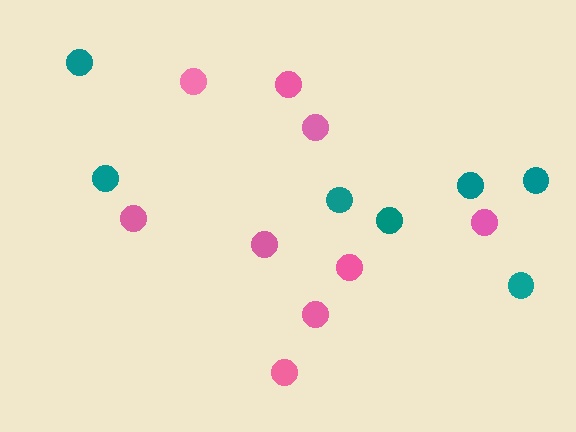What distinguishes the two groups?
There are 2 groups: one group of pink circles (9) and one group of teal circles (7).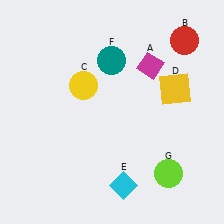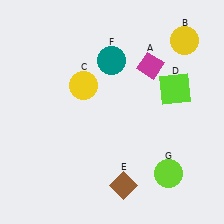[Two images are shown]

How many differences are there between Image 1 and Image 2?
There are 3 differences between the two images.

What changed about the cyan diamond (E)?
In Image 1, E is cyan. In Image 2, it changed to brown.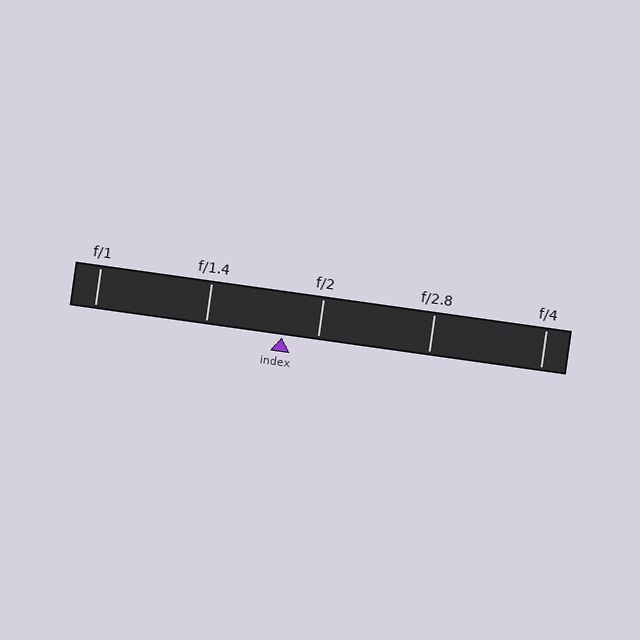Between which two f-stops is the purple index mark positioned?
The index mark is between f/1.4 and f/2.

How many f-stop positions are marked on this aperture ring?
There are 5 f-stop positions marked.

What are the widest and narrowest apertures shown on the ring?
The widest aperture shown is f/1 and the narrowest is f/4.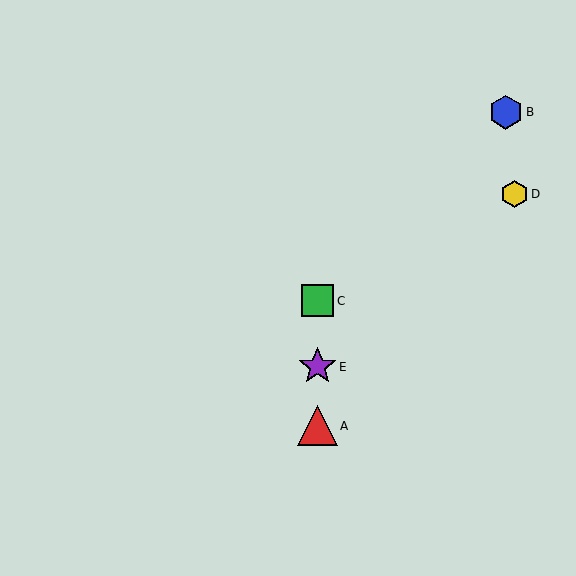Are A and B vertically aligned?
No, A is at x≈317 and B is at x≈506.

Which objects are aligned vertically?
Objects A, C, E are aligned vertically.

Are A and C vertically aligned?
Yes, both are at x≈317.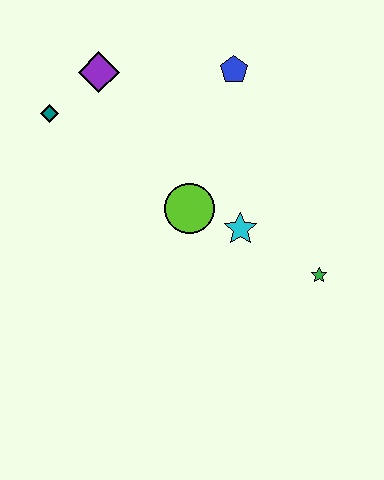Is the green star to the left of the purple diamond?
No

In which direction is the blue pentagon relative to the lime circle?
The blue pentagon is above the lime circle.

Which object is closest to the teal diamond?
The purple diamond is closest to the teal diamond.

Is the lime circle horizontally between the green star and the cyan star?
No